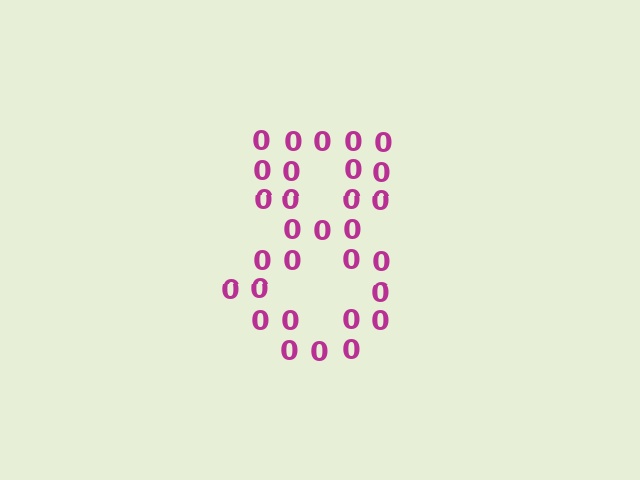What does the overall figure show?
The overall figure shows the digit 8.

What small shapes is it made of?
It is made of small digit 0's.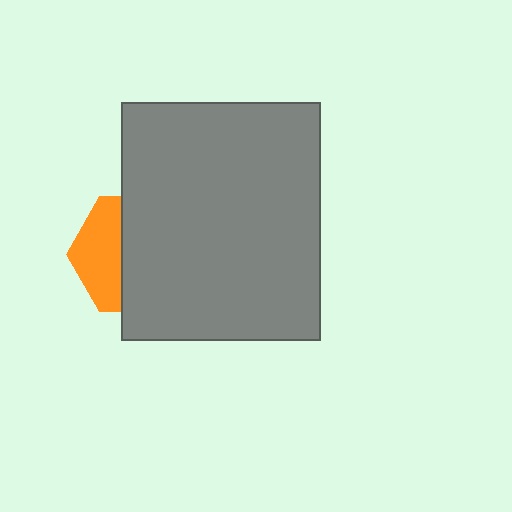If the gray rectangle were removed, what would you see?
You would see the complete orange hexagon.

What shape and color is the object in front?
The object in front is a gray rectangle.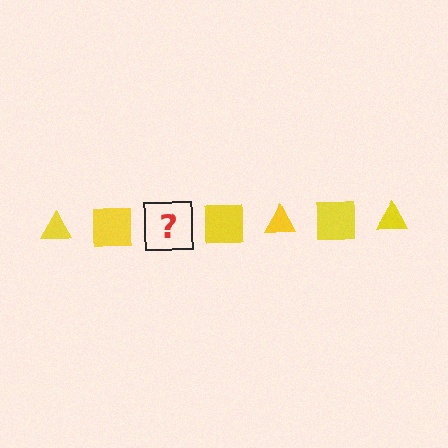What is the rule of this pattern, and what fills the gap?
The rule is that the pattern cycles through triangle, square shapes in yellow. The gap should be filled with a yellow triangle.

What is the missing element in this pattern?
The missing element is a yellow triangle.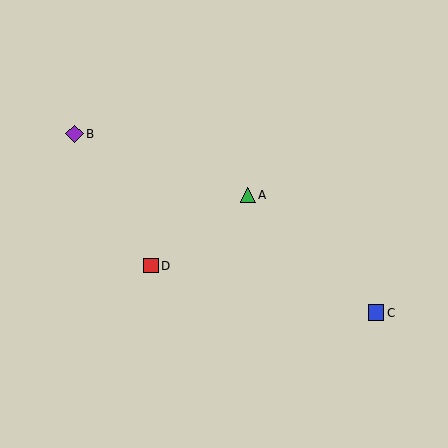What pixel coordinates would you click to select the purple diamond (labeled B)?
Click at (74, 134) to select the purple diamond B.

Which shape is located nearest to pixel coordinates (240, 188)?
The green triangle (labeled A) at (248, 195) is nearest to that location.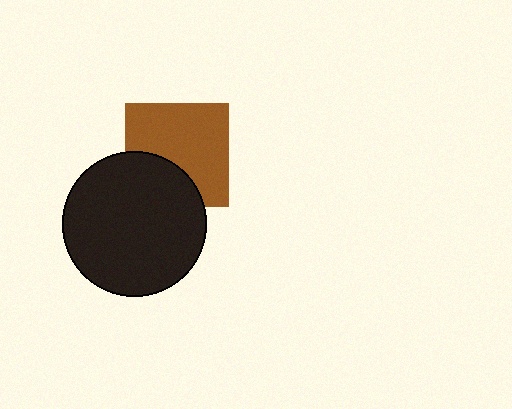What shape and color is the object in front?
The object in front is a black circle.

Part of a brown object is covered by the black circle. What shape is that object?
It is a square.